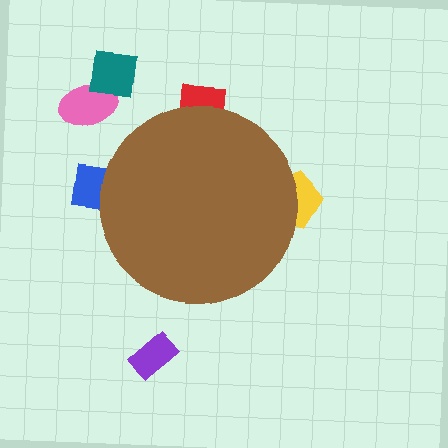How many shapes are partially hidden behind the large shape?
3 shapes are partially hidden.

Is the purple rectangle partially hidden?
No, the purple rectangle is fully visible.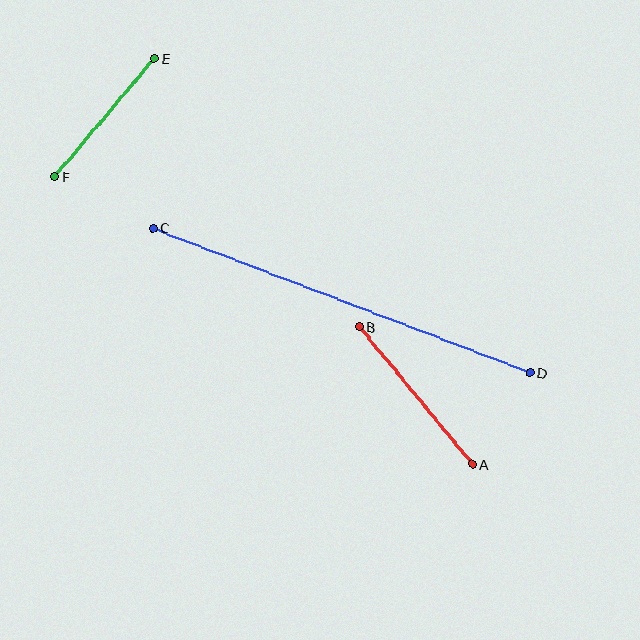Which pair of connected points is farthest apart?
Points C and D are farthest apart.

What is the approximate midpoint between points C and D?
The midpoint is at approximately (341, 301) pixels.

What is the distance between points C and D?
The distance is approximately 404 pixels.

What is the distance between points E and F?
The distance is approximately 154 pixels.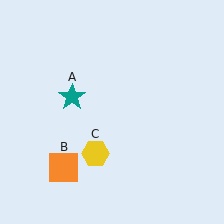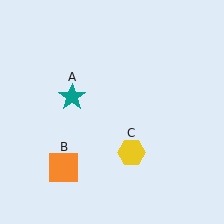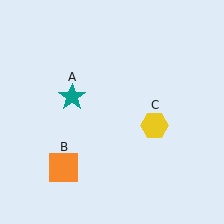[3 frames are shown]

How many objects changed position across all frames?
1 object changed position: yellow hexagon (object C).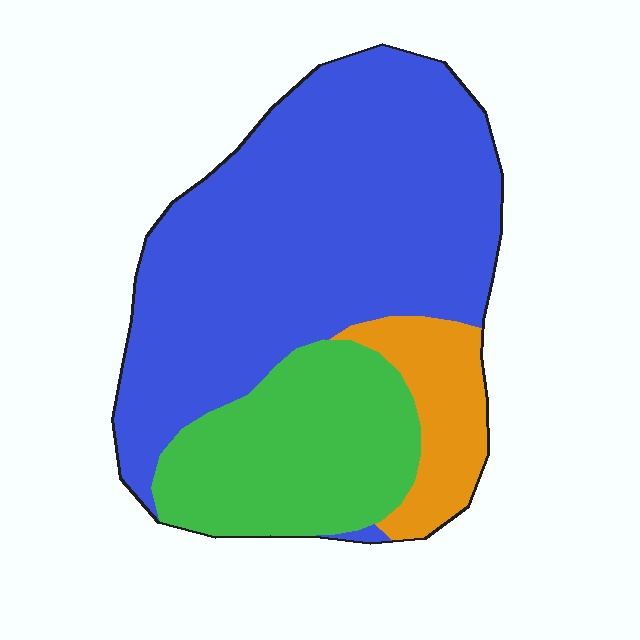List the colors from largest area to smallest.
From largest to smallest: blue, green, orange.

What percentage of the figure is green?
Green takes up between a quarter and a half of the figure.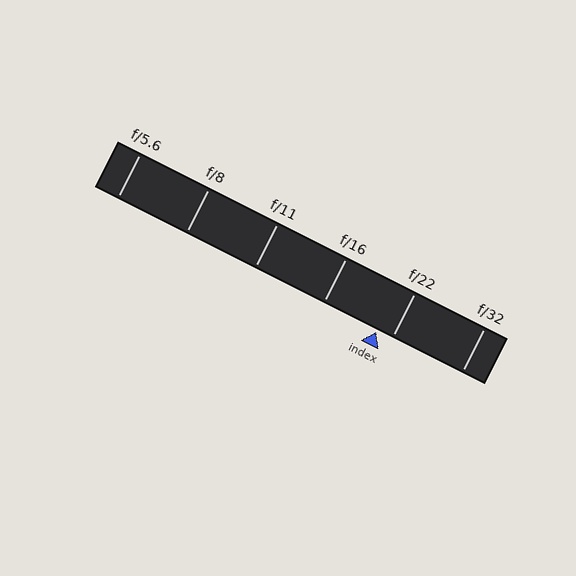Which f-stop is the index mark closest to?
The index mark is closest to f/22.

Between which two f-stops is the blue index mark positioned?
The index mark is between f/16 and f/22.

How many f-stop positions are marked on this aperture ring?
There are 6 f-stop positions marked.